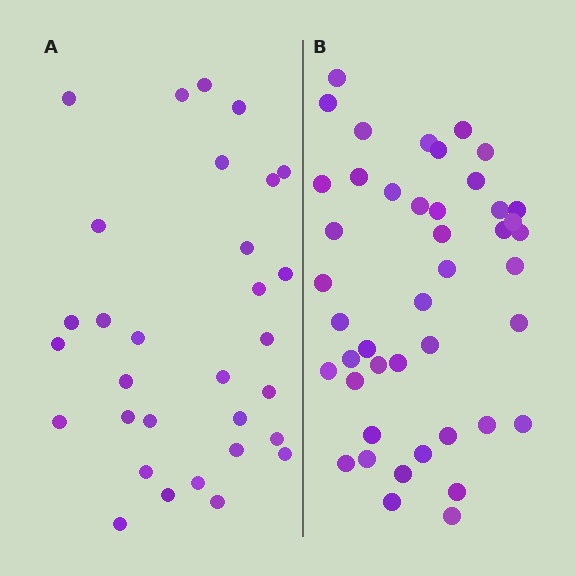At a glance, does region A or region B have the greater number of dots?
Region B (the right region) has more dots.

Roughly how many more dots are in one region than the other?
Region B has approximately 15 more dots than region A.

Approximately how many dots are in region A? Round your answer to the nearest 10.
About 30 dots. (The exact count is 31, which rounds to 30.)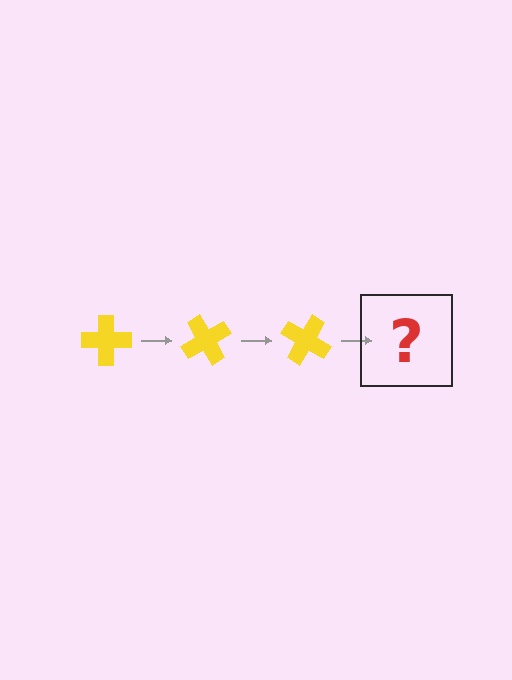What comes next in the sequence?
The next element should be a yellow cross rotated 180 degrees.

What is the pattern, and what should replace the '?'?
The pattern is that the cross rotates 60 degrees each step. The '?' should be a yellow cross rotated 180 degrees.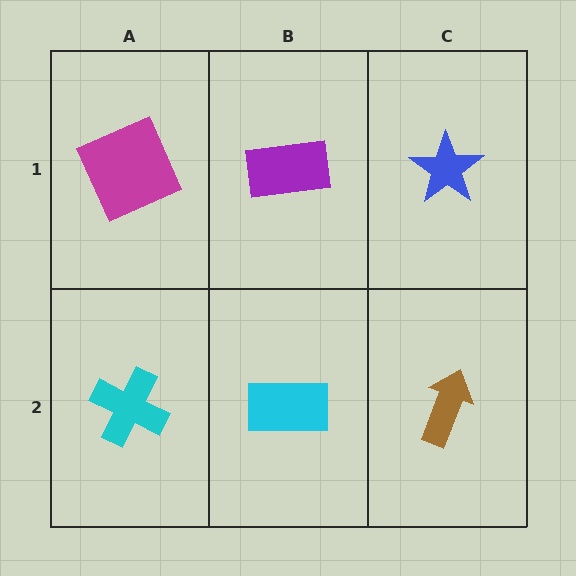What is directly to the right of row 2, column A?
A cyan rectangle.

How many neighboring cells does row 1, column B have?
3.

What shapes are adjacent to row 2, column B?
A purple rectangle (row 1, column B), a cyan cross (row 2, column A), a brown arrow (row 2, column C).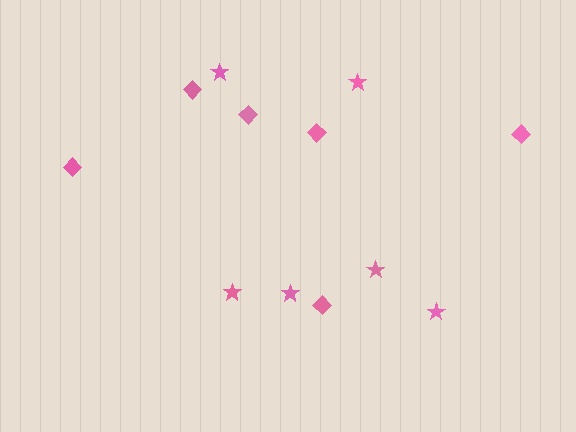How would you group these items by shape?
There are 2 groups: one group of stars (6) and one group of diamonds (6).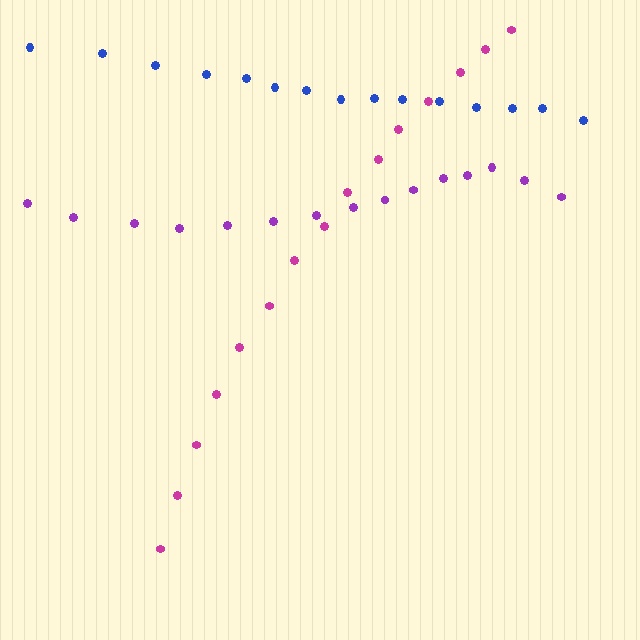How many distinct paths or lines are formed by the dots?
There are 3 distinct paths.